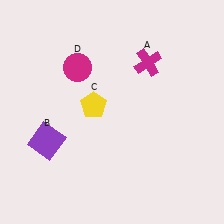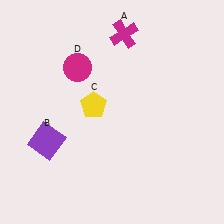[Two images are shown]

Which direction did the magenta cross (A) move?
The magenta cross (A) moved up.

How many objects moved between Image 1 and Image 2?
1 object moved between the two images.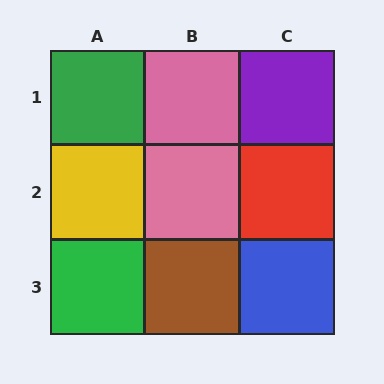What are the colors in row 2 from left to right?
Yellow, pink, red.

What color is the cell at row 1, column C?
Purple.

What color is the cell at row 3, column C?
Blue.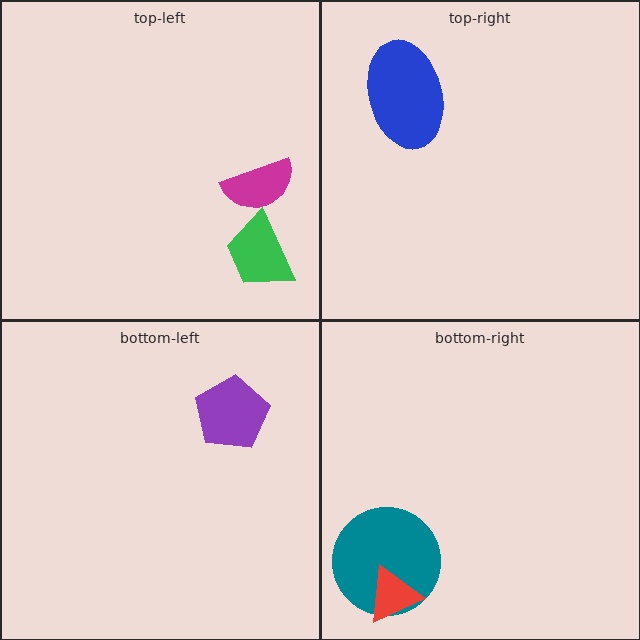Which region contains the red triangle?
The bottom-right region.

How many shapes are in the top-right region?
1.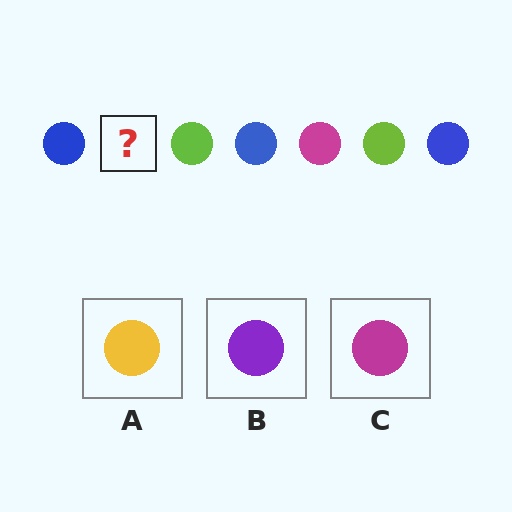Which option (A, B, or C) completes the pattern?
C.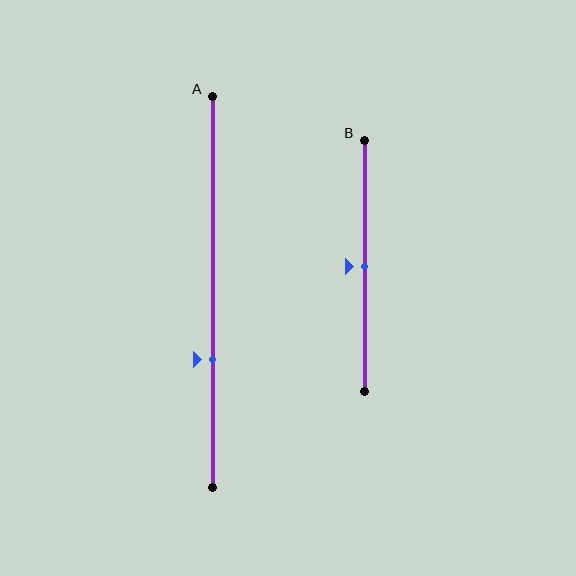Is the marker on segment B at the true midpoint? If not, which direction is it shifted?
Yes, the marker on segment B is at the true midpoint.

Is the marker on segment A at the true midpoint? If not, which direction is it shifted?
No, the marker on segment A is shifted downward by about 17% of the segment length.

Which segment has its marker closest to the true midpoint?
Segment B has its marker closest to the true midpoint.